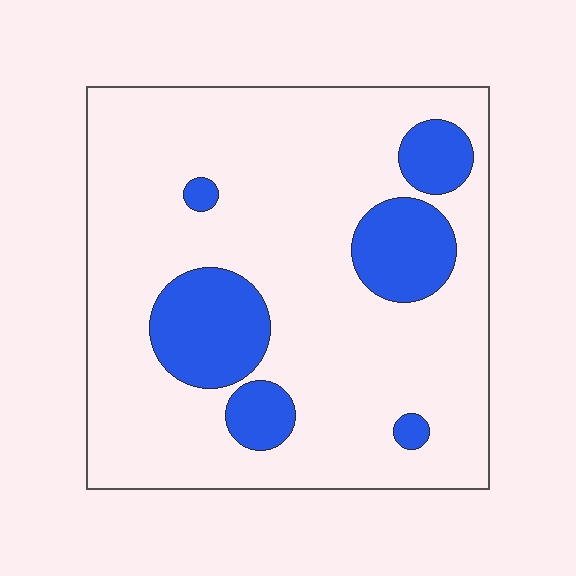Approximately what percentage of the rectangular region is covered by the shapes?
Approximately 20%.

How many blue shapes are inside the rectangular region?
6.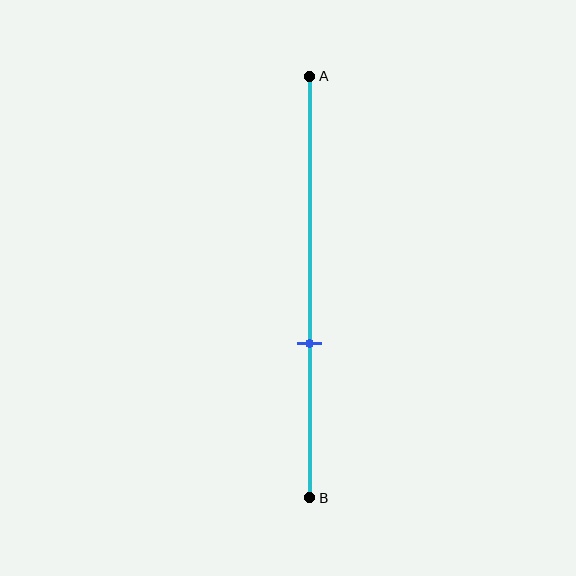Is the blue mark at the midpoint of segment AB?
No, the mark is at about 65% from A, not at the 50% midpoint.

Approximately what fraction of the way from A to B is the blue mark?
The blue mark is approximately 65% of the way from A to B.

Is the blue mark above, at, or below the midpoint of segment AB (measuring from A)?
The blue mark is below the midpoint of segment AB.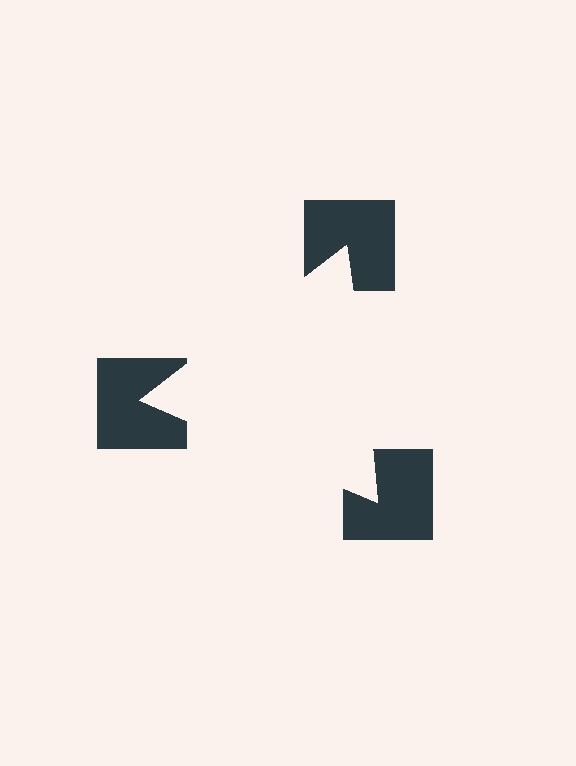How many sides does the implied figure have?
3 sides.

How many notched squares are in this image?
There are 3 — one at each vertex of the illusory triangle.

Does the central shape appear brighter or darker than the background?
It typically appears slightly brighter than the background, even though no actual brightness change is drawn.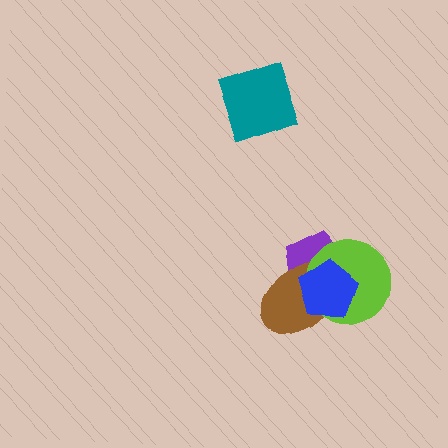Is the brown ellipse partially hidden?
Yes, it is partially covered by another shape.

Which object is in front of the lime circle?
The blue pentagon is in front of the lime circle.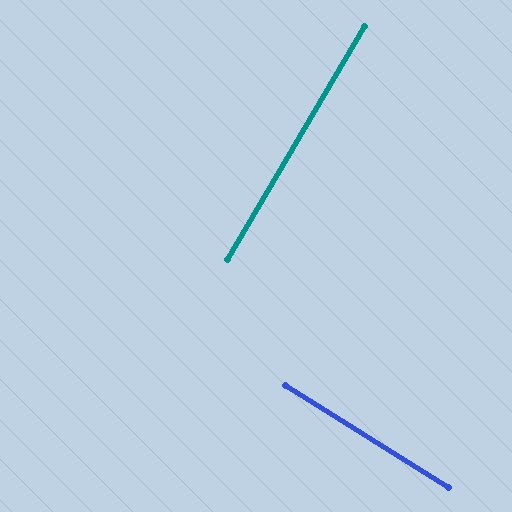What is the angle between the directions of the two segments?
Approximately 89 degrees.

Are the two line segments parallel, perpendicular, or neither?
Perpendicular — they meet at approximately 89°.